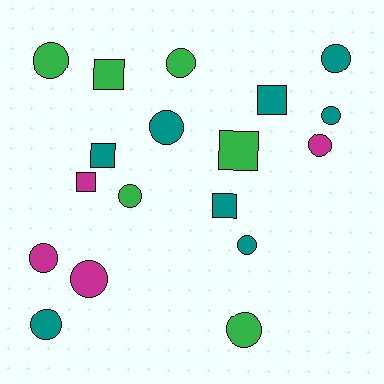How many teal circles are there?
There are 5 teal circles.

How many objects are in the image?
There are 18 objects.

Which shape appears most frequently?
Circle, with 12 objects.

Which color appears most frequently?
Teal, with 8 objects.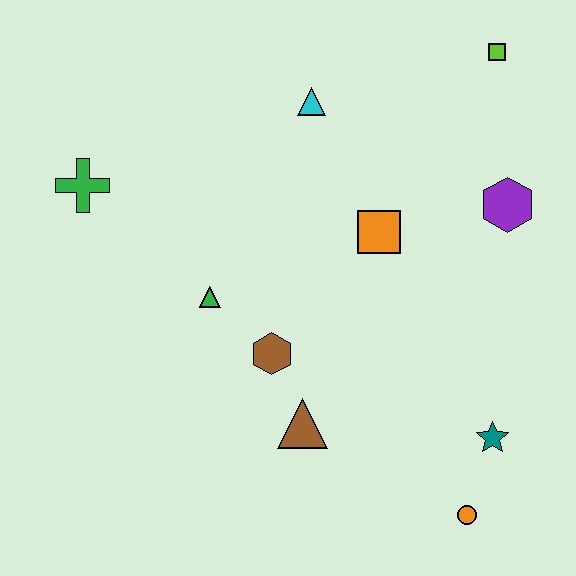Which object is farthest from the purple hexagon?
The green cross is farthest from the purple hexagon.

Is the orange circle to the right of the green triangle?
Yes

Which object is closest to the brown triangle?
The brown hexagon is closest to the brown triangle.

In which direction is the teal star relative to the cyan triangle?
The teal star is below the cyan triangle.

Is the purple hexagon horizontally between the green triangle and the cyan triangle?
No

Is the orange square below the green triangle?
No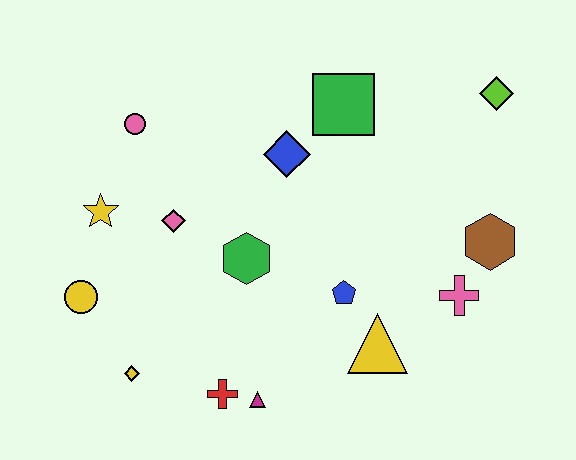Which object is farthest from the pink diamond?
The lime diamond is farthest from the pink diamond.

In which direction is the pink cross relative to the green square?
The pink cross is below the green square.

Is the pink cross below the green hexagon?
Yes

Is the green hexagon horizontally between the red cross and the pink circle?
No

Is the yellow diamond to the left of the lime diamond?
Yes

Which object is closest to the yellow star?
The pink diamond is closest to the yellow star.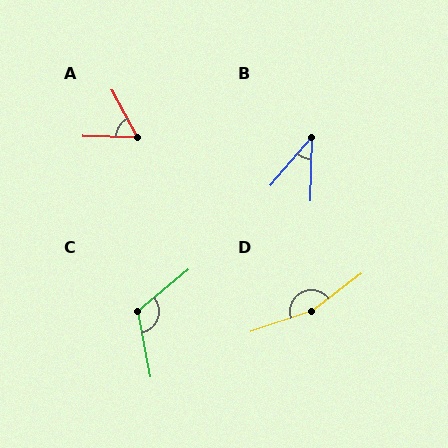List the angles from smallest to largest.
B (39°), A (61°), C (119°), D (161°).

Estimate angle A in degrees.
Approximately 61 degrees.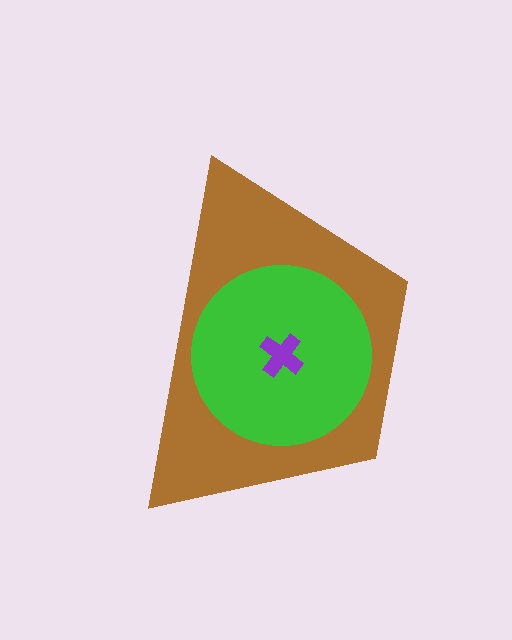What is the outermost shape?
The brown trapezoid.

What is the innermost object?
The purple cross.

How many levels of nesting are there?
3.